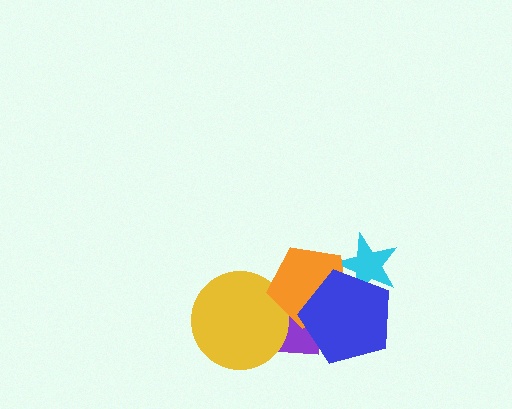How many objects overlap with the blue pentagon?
3 objects overlap with the blue pentagon.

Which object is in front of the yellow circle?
The orange pentagon is in front of the yellow circle.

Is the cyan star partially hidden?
Yes, it is partially covered by another shape.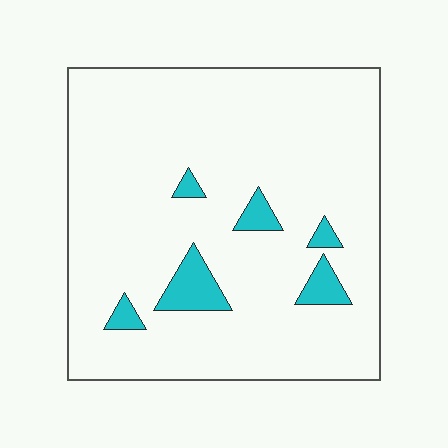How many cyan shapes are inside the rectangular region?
6.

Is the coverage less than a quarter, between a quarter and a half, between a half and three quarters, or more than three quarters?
Less than a quarter.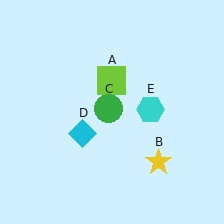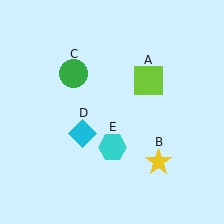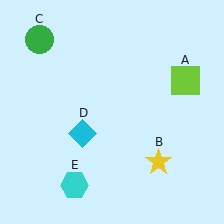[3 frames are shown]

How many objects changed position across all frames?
3 objects changed position: lime square (object A), green circle (object C), cyan hexagon (object E).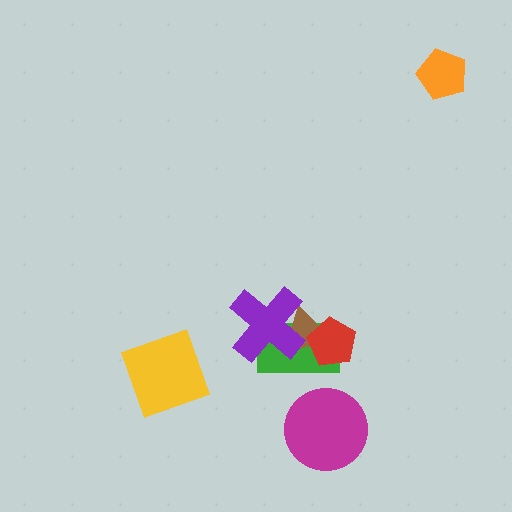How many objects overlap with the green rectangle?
3 objects overlap with the green rectangle.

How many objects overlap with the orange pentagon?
0 objects overlap with the orange pentagon.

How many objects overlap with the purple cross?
2 objects overlap with the purple cross.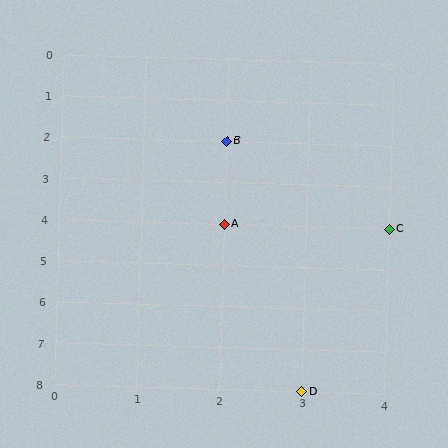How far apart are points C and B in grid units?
Points C and B are 2 columns and 2 rows apart (about 2.8 grid units diagonally).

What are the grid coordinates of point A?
Point A is at grid coordinates (2, 4).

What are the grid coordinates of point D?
Point D is at grid coordinates (3, 8).